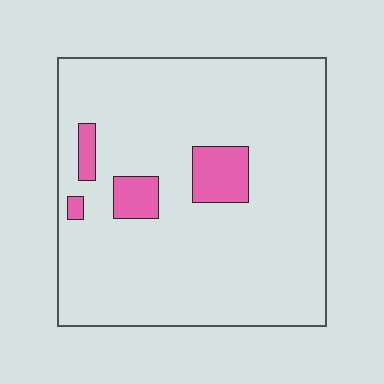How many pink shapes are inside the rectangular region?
4.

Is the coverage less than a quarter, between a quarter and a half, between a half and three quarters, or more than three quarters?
Less than a quarter.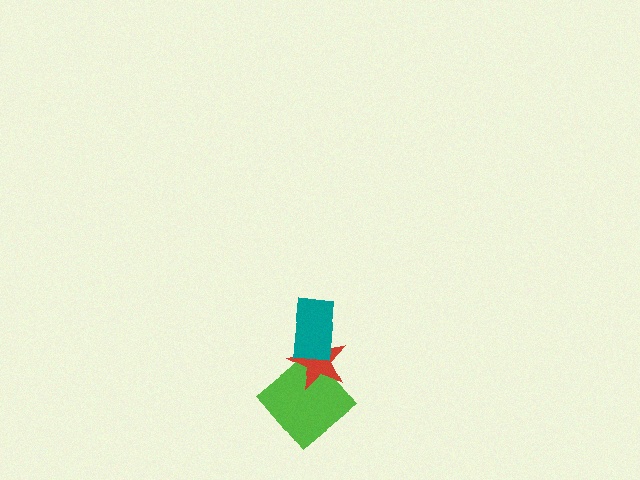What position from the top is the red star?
The red star is 2nd from the top.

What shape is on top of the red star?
The teal rectangle is on top of the red star.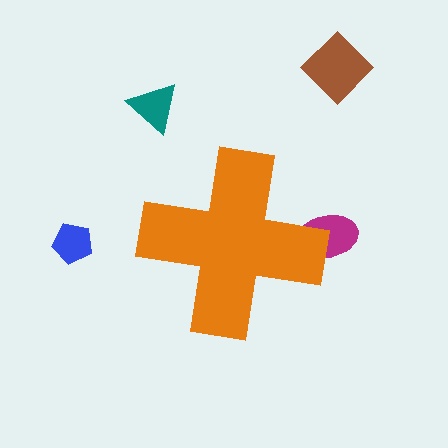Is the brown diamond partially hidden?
No, the brown diamond is fully visible.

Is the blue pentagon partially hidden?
No, the blue pentagon is fully visible.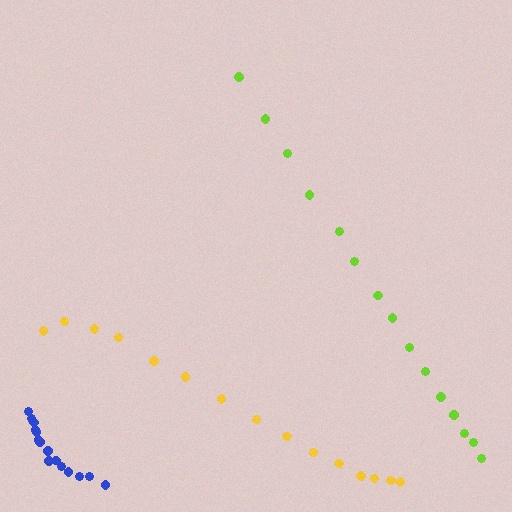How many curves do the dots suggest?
There are 3 distinct paths.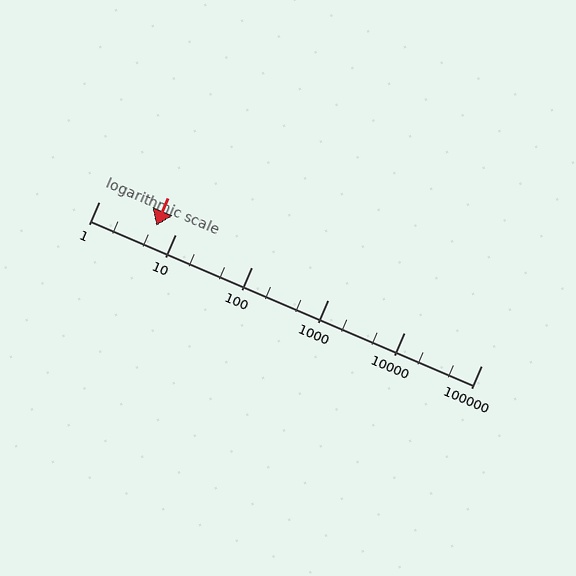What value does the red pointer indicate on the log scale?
The pointer indicates approximately 5.6.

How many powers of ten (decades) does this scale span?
The scale spans 5 decades, from 1 to 100000.